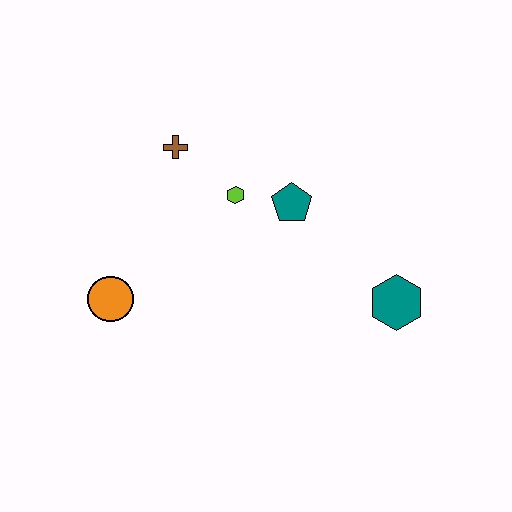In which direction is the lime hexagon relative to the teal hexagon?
The lime hexagon is to the left of the teal hexagon.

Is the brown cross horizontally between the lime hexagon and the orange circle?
Yes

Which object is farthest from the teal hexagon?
The orange circle is farthest from the teal hexagon.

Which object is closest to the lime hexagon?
The teal pentagon is closest to the lime hexagon.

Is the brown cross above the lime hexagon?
Yes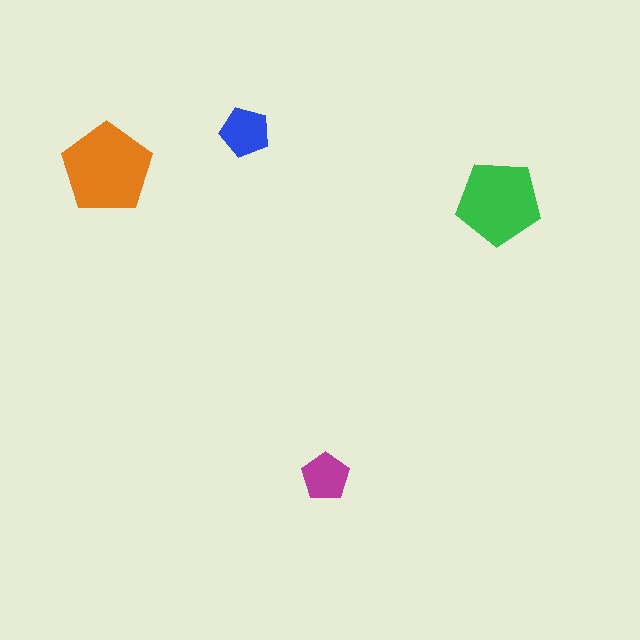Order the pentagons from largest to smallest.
the orange one, the green one, the blue one, the magenta one.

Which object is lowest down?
The magenta pentagon is bottommost.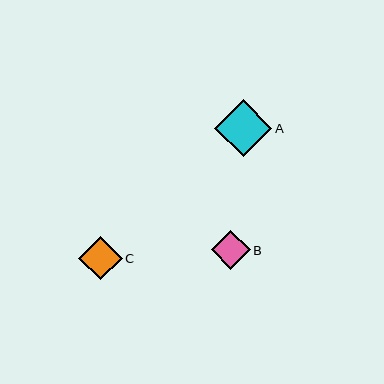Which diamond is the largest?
Diamond A is the largest with a size of approximately 57 pixels.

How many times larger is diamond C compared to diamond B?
Diamond C is approximately 1.1 times the size of diamond B.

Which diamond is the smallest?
Diamond B is the smallest with a size of approximately 39 pixels.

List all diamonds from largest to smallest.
From largest to smallest: A, C, B.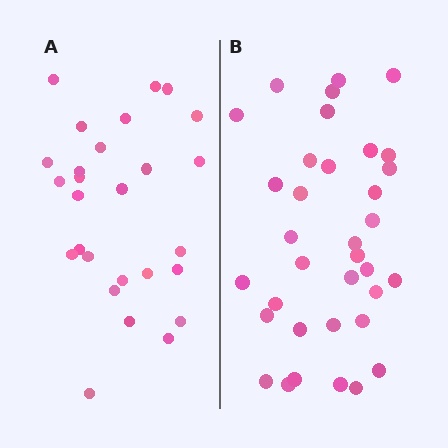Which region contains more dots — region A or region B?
Region B (the right region) has more dots.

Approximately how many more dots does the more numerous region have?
Region B has roughly 8 or so more dots than region A.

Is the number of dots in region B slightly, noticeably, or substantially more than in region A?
Region B has noticeably more, but not dramatically so. The ratio is roughly 1.3 to 1.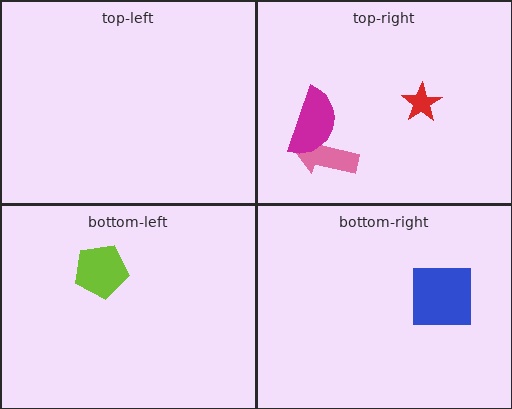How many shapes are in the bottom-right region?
1.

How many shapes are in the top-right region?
3.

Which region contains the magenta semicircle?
The top-right region.